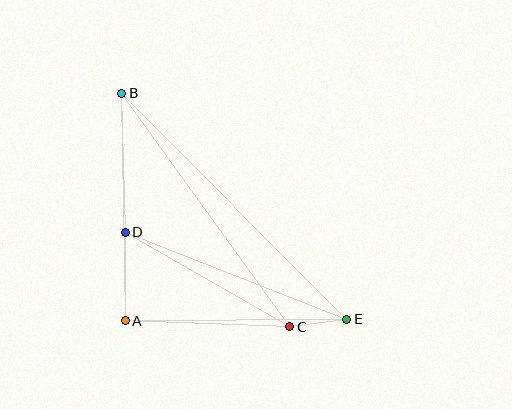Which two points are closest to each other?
Points C and E are closest to each other.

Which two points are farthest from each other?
Points B and E are farthest from each other.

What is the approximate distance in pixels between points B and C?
The distance between B and C is approximately 288 pixels.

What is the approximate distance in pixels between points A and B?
The distance between A and B is approximately 227 pixels.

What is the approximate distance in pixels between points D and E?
The distance between D and E is approximately 238 pixels.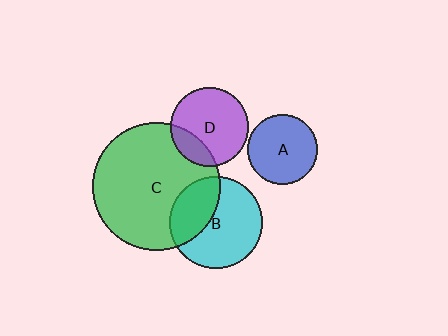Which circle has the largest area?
Circle C (green).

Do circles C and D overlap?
Yes.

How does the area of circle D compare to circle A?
Approximately 1.3 times.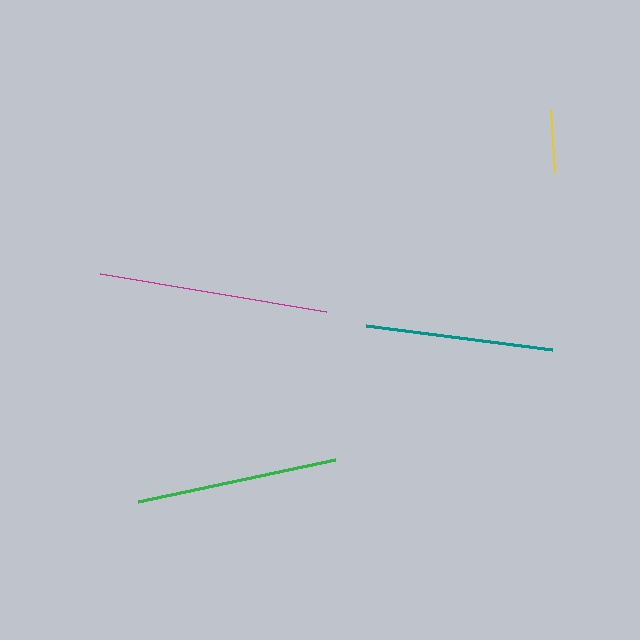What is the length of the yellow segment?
The yellow segment is approximately 63 pixels long.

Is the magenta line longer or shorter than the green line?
The magenta line is longer than the green line.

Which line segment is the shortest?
The yellow line is the shortest at approximately 63 pixels.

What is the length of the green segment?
The green segment is approximately 201 pixels long.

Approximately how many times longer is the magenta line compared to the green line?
The magenta line is approximately 1.1 times the length of the green line.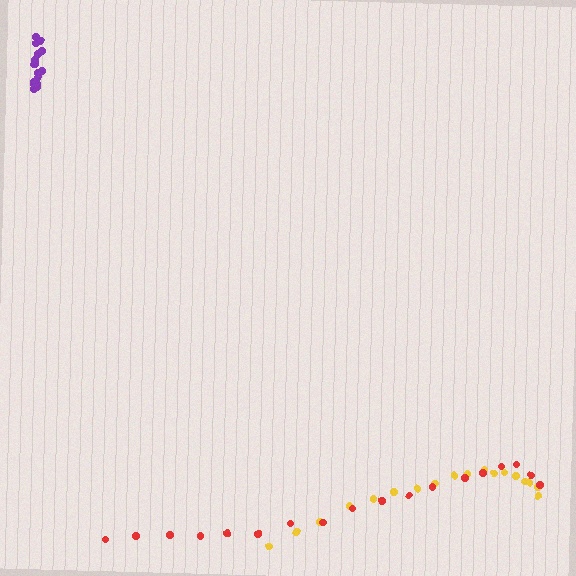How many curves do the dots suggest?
There are 3 distinct paths.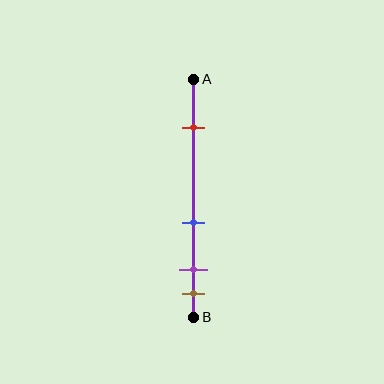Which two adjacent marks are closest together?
The purple and brown marks are the closest adjacent pair.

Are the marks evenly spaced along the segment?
No, the marks are not evenly spaced.